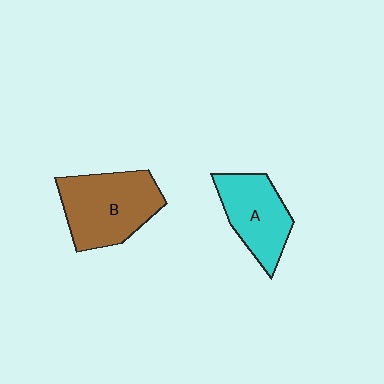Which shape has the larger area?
Shape B (brown).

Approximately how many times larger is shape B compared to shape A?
Approximately 1.3 times.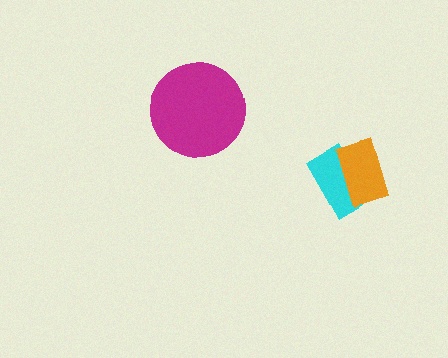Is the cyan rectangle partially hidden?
Yes, it is partially covered by another shape.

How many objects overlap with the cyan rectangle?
1 object overlaps with the cyan rectangle.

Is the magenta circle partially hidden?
No, no other shape covers it.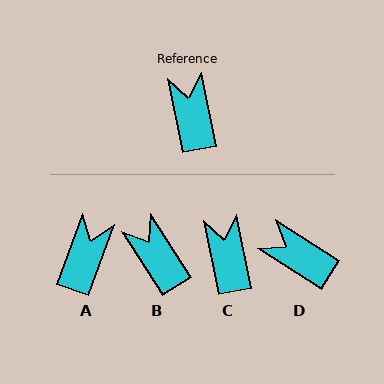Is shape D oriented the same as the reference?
No, it is off by about 46 degrees.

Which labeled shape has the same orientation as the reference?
C.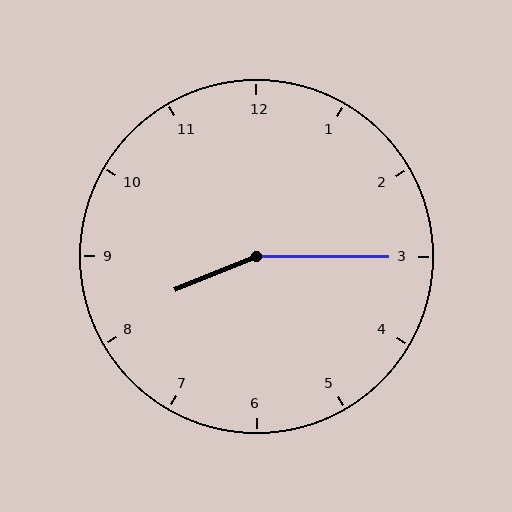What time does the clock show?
8:15.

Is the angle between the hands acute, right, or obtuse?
It is obtuse.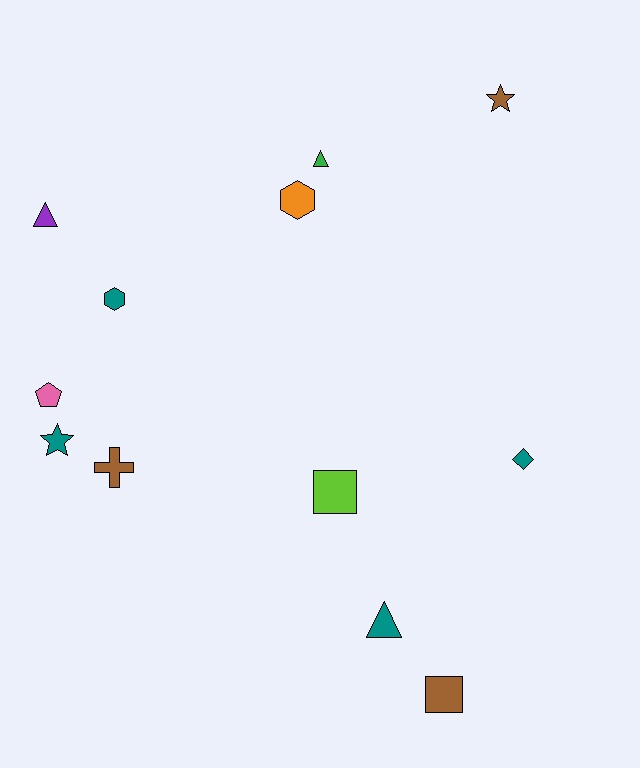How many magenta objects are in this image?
There are no magenta objects.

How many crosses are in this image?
There is 1 cross.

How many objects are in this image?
There are 12 objects.